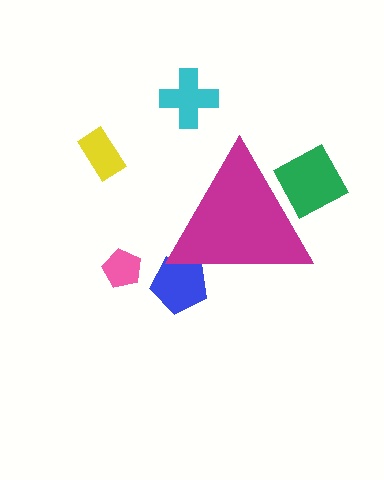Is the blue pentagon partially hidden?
Yes, the blue pentagon is partially hidden behind the magenta triangle.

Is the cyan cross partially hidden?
No, the cyan cross is fully visible.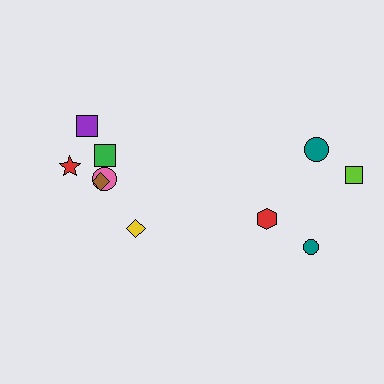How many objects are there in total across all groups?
There are 10 objects.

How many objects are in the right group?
There are 4 objects.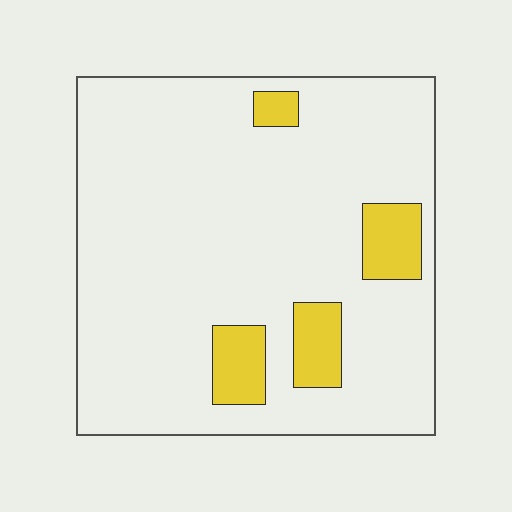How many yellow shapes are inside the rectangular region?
4.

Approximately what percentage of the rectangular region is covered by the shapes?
Approximately 10%.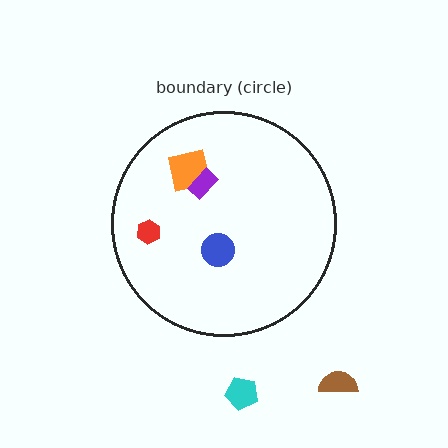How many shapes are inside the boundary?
4 inside, 2 outside.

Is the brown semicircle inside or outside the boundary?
Outside.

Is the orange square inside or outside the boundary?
Inside.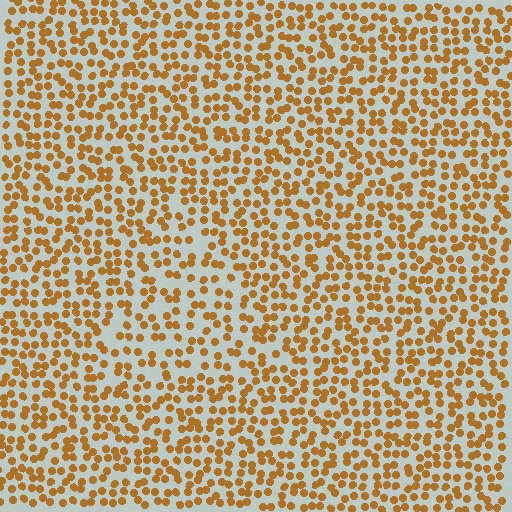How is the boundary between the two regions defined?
The boundary is defined by a change in element density (approximately 1.4x ratio). All elements are the same color, size, and shape.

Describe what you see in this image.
The image contains small brown elements arranged at two different densities. A triangle-shaped region is visible where the elements are less densely packed than the surrounding area.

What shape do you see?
I see a triangle.